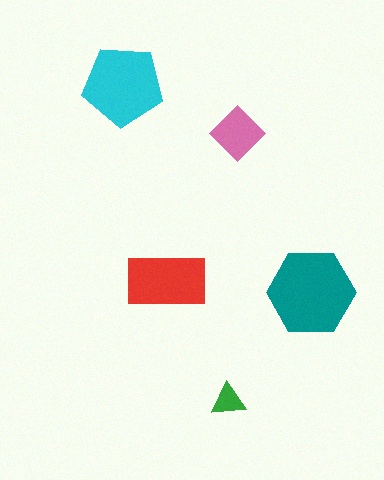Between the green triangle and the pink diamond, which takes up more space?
The pink diamond.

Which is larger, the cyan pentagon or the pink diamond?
The cyan pentagon.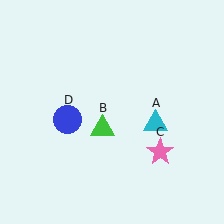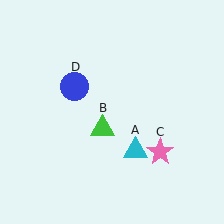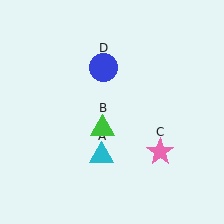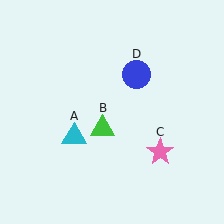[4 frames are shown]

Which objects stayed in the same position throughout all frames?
Green triangle (object B) and pink star (object C) remained stationary.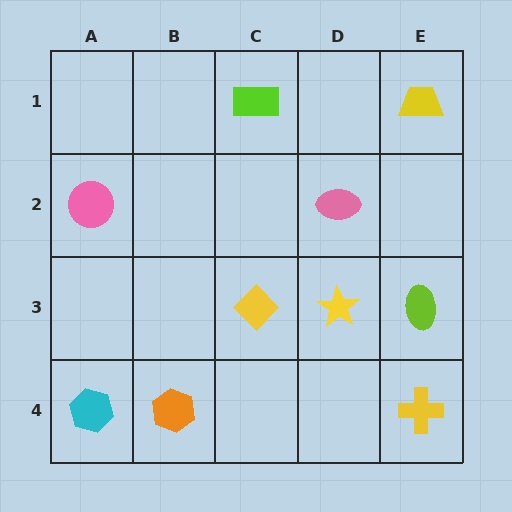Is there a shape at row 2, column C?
No, that cell is empty.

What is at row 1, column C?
A lime rectangle.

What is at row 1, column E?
A yellow trapezoid.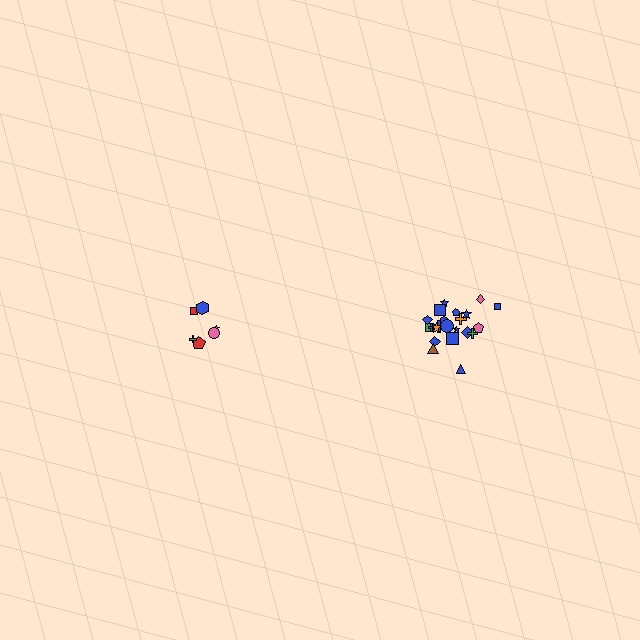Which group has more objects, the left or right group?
The right group.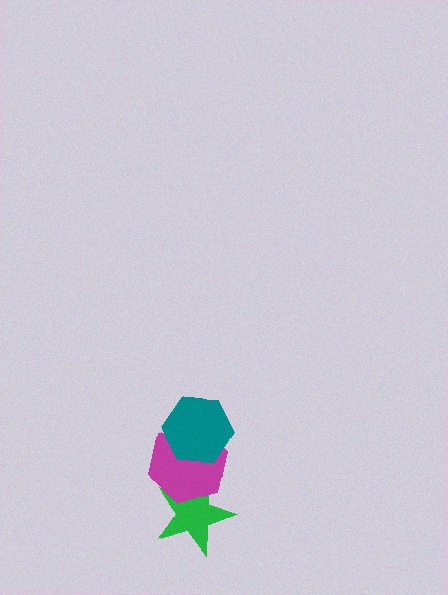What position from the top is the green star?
The green star is 3rd from the top.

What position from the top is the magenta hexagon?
The magenta hexagon is 2nd from the top.